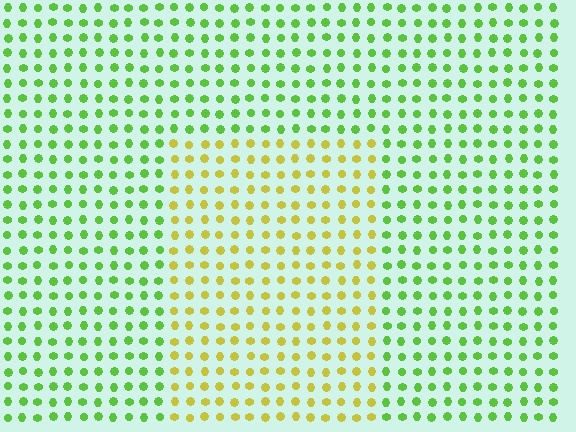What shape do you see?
I see a rectangle.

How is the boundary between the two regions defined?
The boundary is defined purely by a slight shift in hue (about 47 degrees). Spacing, size, and orientation are identical on both sides.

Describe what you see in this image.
The image is filled with small lime elements in a uniform arrangement. A rectangle-shaped region is visible where the elements are tinted to a slightly different hue, forming a subtle color boundary.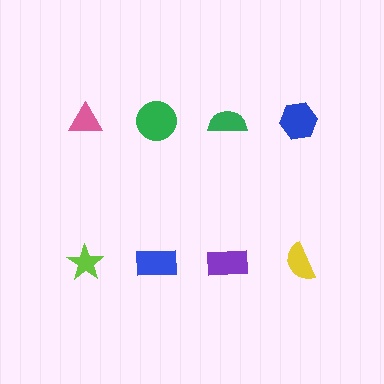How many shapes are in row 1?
4 shapes.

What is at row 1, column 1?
A pink triangle.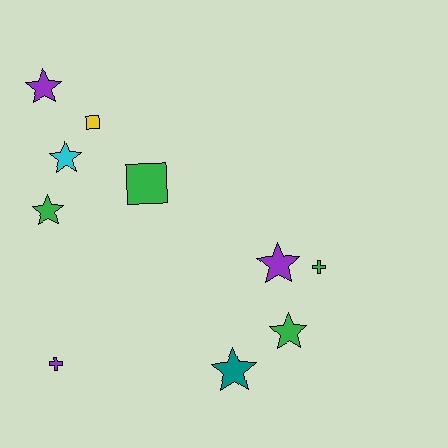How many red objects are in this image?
There are no red objects.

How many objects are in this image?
There are 10 objects.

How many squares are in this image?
There are 2 squares.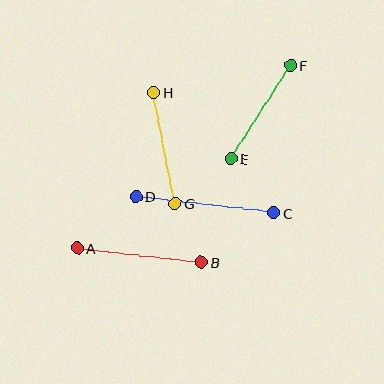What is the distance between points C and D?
The distance is approximately 139 pixels.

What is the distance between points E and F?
The distance is approximately 111 pixels.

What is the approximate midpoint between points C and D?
The midpoint is at approximately (205, 205) pixels.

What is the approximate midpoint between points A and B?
The midpoint is at approximately (139, 255) pixels.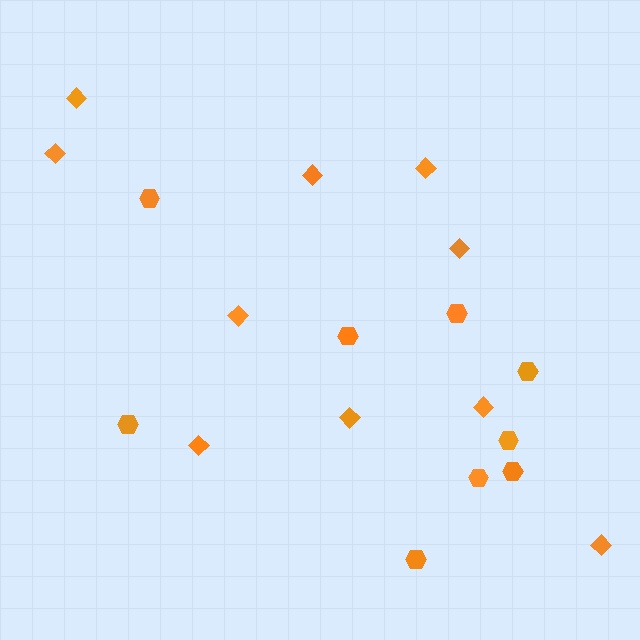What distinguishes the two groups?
There are 2 groups: one group of diamonds (10) and one group of hexagons (9).